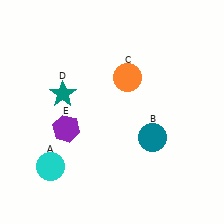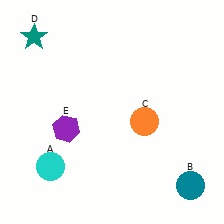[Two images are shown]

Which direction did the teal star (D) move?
The teal star (D) moved up.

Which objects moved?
The objects that moved are: the teal circle (B), the orange circle (C), the teal star (D).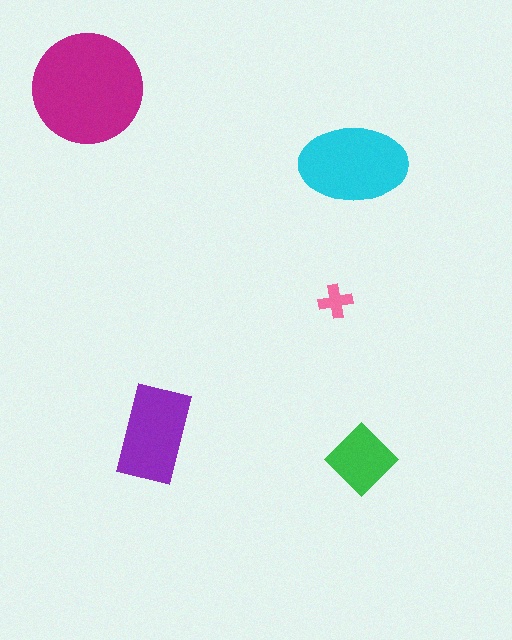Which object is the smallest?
The pink cross.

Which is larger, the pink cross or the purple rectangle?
The purple rectangle.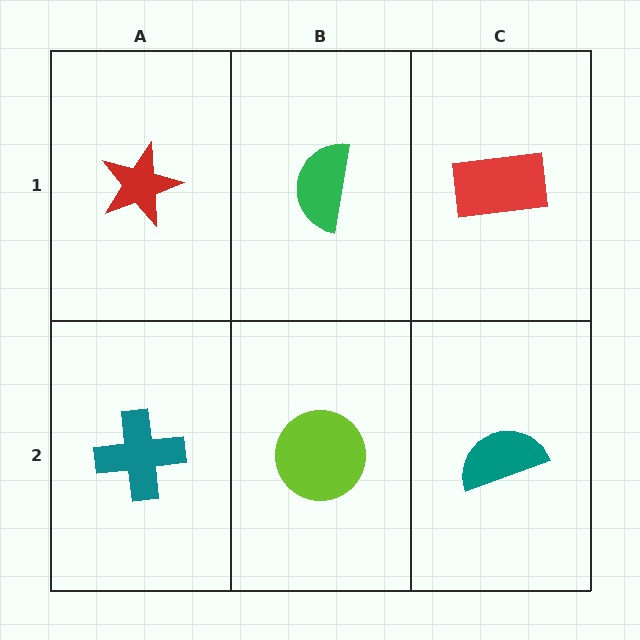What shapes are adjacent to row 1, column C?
A teal semicircle (row 2, column C), a green semicircle (row 1, column B).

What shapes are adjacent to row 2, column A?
A red star (row 1, column A), a lime circle (row 2, column B).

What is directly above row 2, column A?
A red star.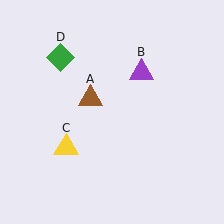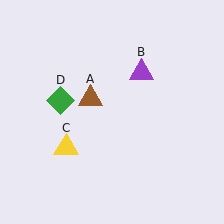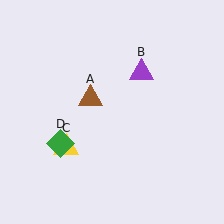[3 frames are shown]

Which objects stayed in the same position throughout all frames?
Brown triangle (object A) and purple triangle (object B) and yellow triangle (object C) remained stationary.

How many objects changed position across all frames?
1 object changed position: green diamond (object D).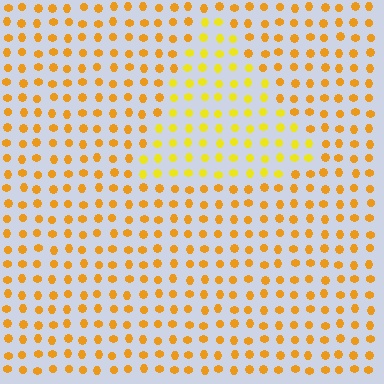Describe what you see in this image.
The image is filled with small orange elements in a uniform arrangement. A triangle-shaped region is visible where the elements are tinted to a slightly different hue, forming a subtle color boundary.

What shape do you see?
I see a triangle.